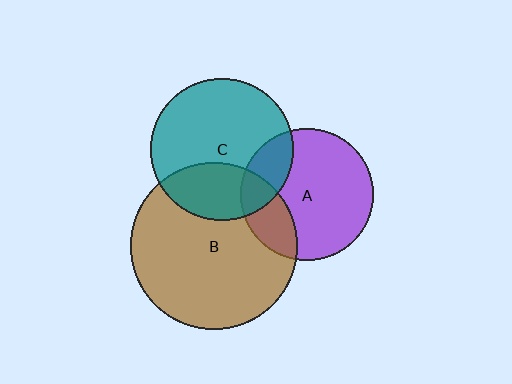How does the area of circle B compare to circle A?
Approximately 1.6 times.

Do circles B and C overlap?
Yes.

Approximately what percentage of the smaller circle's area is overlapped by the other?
Approximately 30%.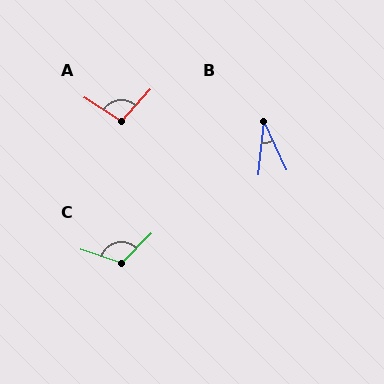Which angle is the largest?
C, at approximately 117 degrees.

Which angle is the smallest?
B, at approximately 30 degrees.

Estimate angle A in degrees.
Approximately 100 degrees.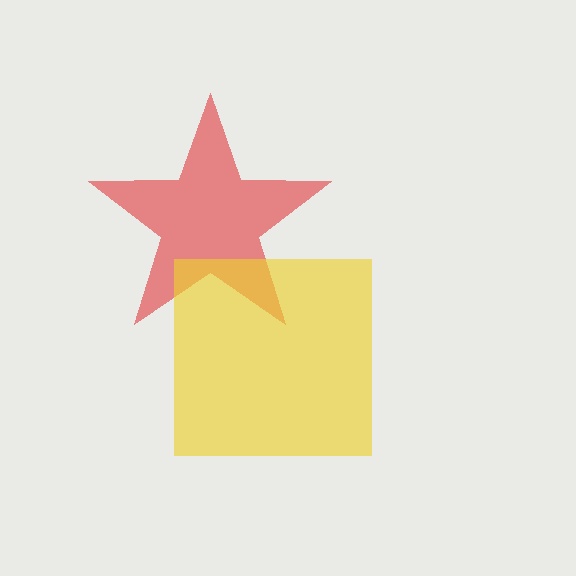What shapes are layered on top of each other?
The layered shapes are: a red star, a yellow square.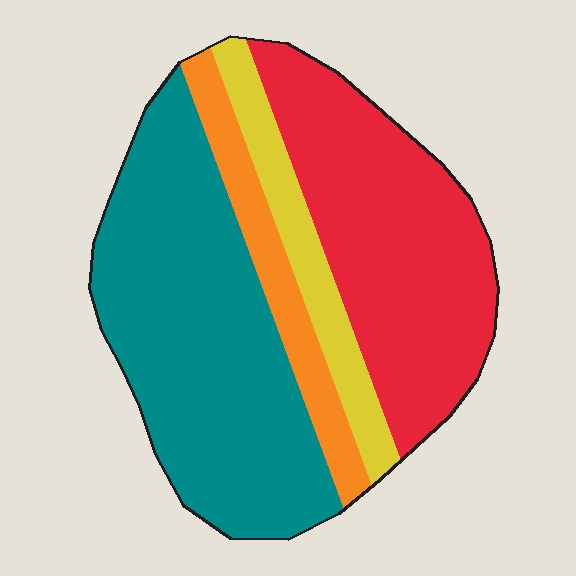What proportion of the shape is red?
Red takes up between a quarter and a half of the shape.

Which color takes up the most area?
Teal, at roughly 45%.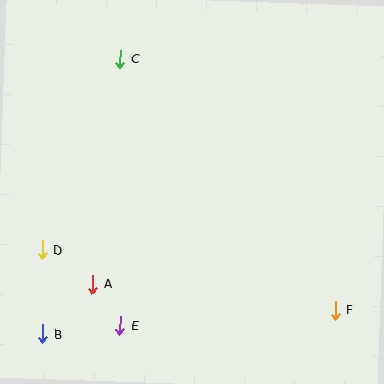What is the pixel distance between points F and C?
The distance between F and C is 331 pixels.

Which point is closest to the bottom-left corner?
Point B is closest to the bottom-left corner.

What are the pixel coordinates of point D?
Point D is at (42, 250).